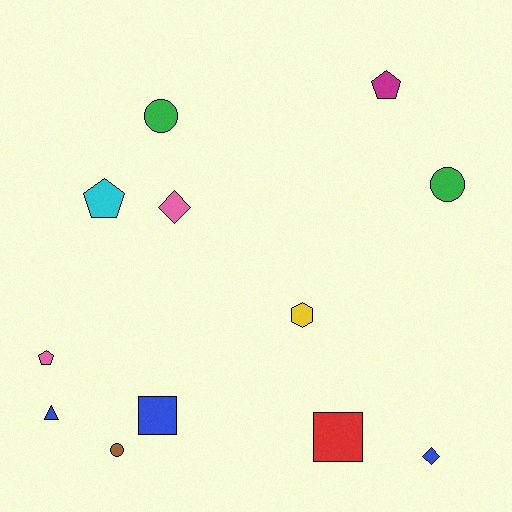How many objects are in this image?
There are 12 objects.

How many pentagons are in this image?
There are 3 pentagons.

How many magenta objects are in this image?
There is 1 magenta object.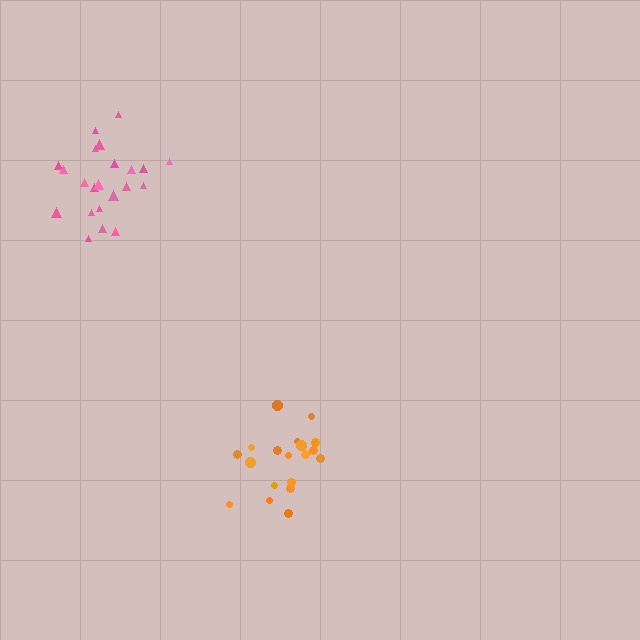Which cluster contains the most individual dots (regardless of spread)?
Pink (22).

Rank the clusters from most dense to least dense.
orange, pink.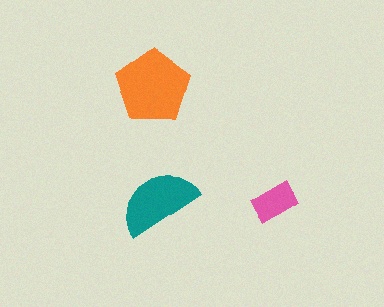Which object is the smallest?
The pink rectangle.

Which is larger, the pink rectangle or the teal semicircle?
The teal semicircle.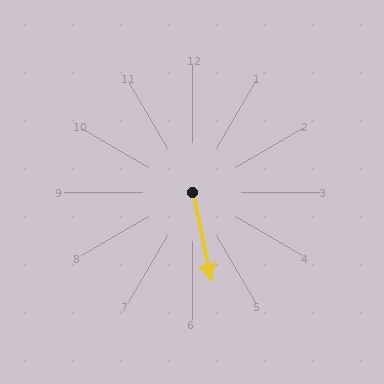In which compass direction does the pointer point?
South.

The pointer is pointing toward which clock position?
Roughly 6 o'clock.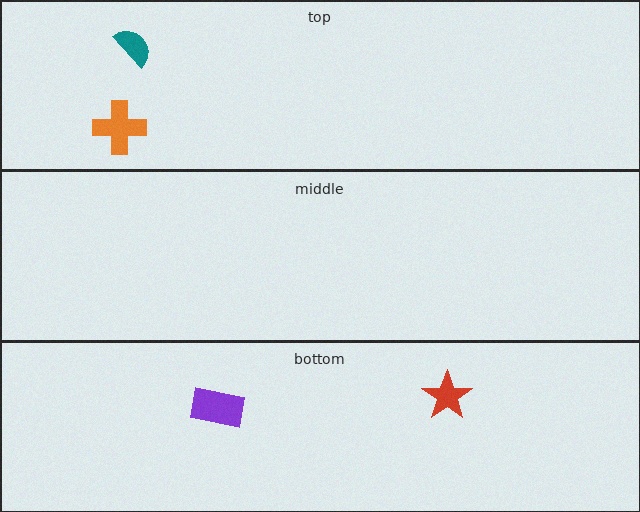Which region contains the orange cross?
The top region.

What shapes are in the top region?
The orange cross, the teal semicircle.